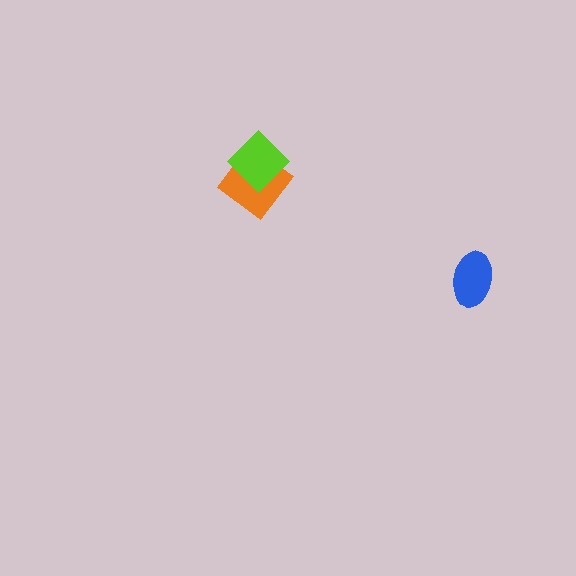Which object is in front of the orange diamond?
The lime diamond is in front of the orange diamond.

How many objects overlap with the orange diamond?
1 object overlaps with the orange diamond.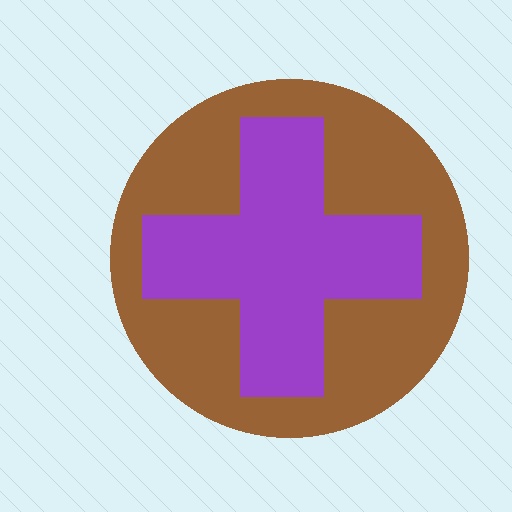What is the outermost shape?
The brown circle.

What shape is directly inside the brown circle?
The purple cross.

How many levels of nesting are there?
2.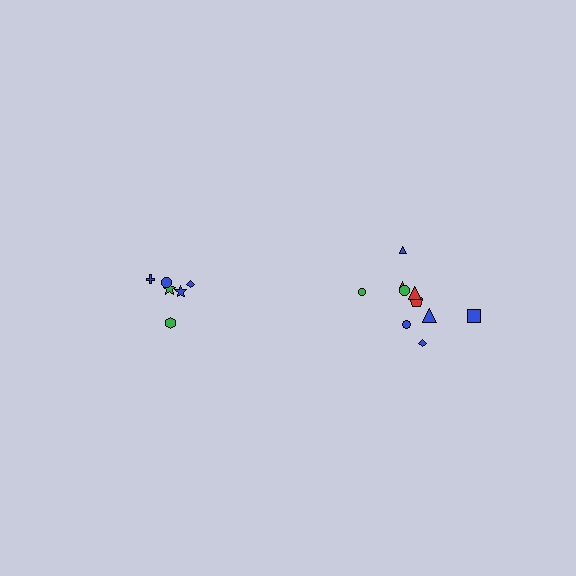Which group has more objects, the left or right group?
The right group.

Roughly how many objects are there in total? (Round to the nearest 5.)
Roughly 15 objects in total.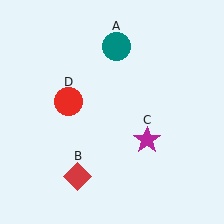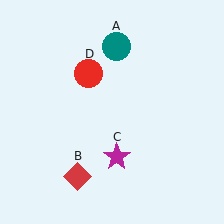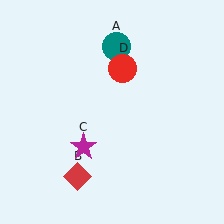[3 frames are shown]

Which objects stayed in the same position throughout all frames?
Teal circle (object A) and red diamond (object B) remained stationary.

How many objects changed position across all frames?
2 objects changed position: magenta star (object C), red circle (object D).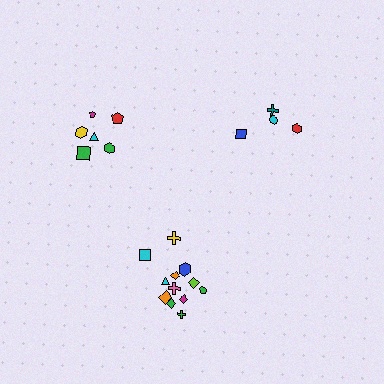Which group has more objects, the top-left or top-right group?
The top-left group.